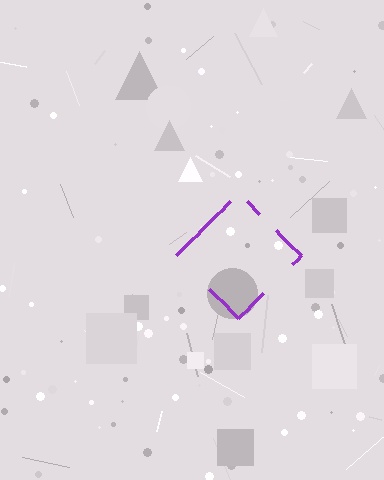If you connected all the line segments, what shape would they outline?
They would outline a diamond.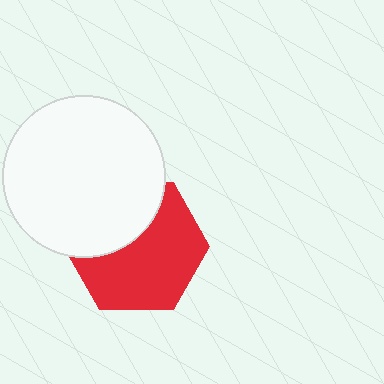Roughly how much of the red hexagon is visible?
About half of it is visible (roughly 63%).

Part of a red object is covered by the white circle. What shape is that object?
It is a hexagon.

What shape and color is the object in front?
The object in front is a white circle.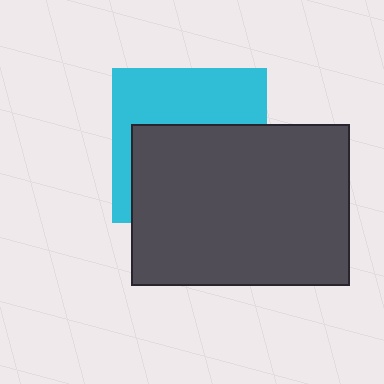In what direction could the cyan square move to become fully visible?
The cyan square could move up. That would shift it out from behind the dark gray rectangle entirely.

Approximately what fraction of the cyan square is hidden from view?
Roughly 56% of the cyan square is hidden behind the dark gray rectangle.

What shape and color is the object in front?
The object in front is a dark gray rectangle.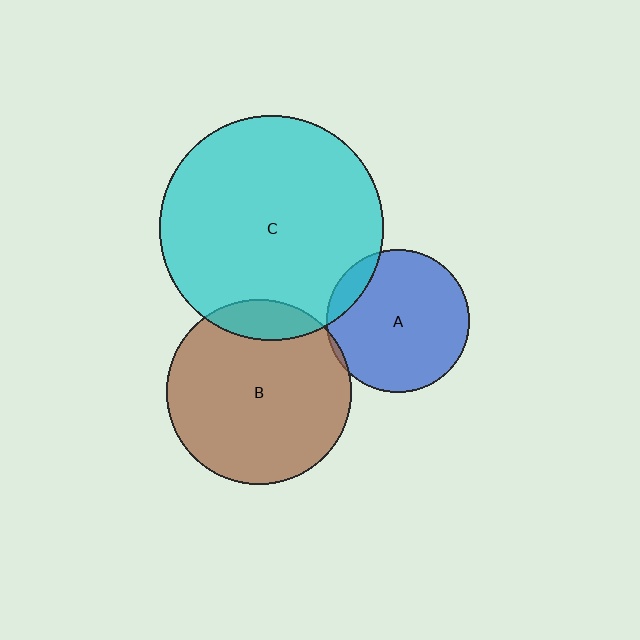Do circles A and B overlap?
Yes.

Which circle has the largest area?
Circle C (cyan).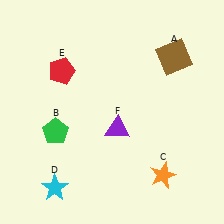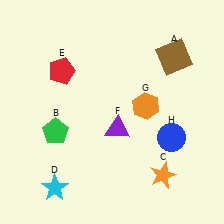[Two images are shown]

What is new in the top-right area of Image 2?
An orange hexagon (G) was added in the top-right area of Image 2.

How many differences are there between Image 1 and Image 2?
There are 2 differences between the two images.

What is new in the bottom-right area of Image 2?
A blue circle (H) was added in the bottom-right area of Image 2.